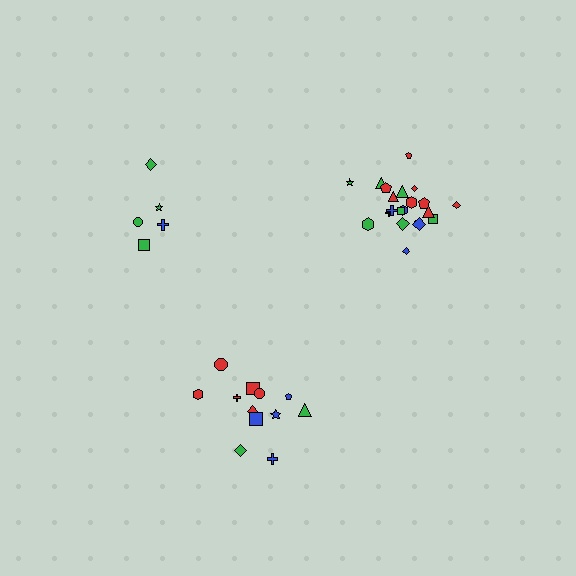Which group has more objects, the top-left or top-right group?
The top-right group.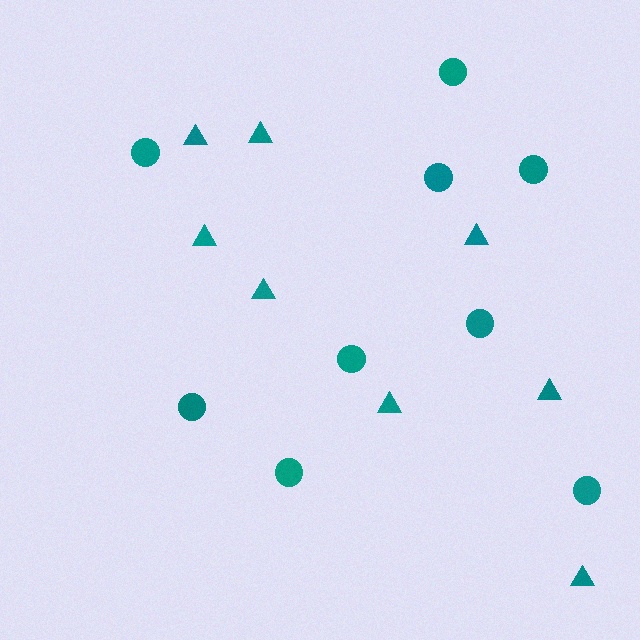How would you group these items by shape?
There are 2 groups: one group of triangles (8) and one group of circles (9).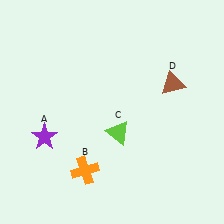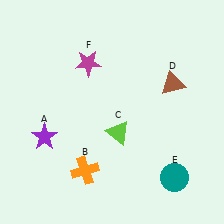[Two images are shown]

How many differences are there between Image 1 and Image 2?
There are 2 differences between the two images.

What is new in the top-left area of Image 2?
A magenta star (F) was added in the top-left area of Image 2.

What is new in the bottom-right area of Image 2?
A teal circle (E) was added in the bottom-right area of Image 2.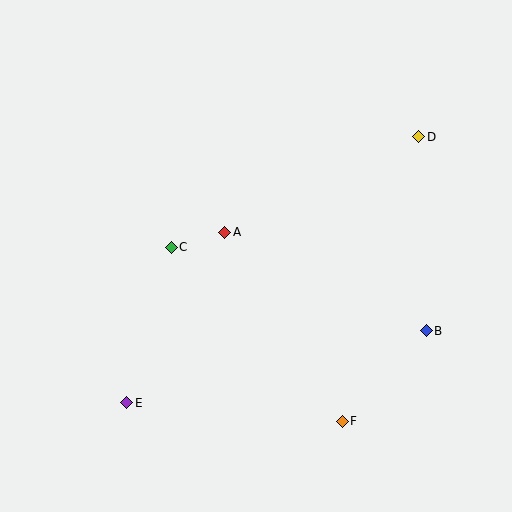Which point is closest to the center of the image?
Point A at (225, 232) is closest to the center.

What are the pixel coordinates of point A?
Point A is at (225, 232).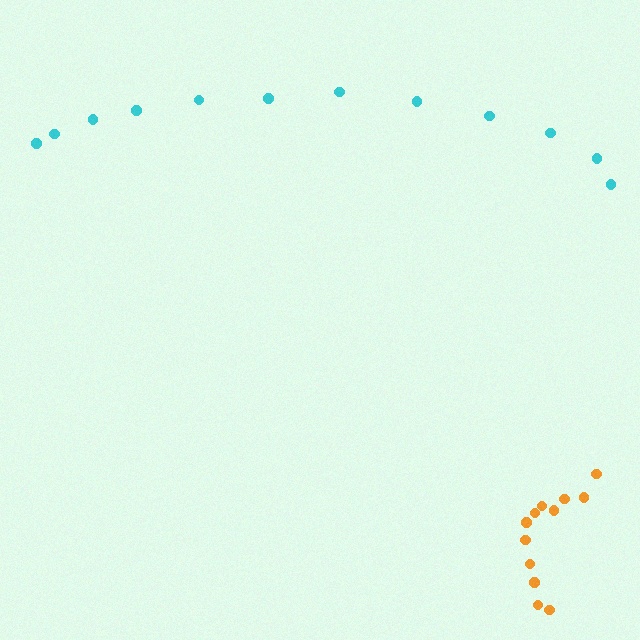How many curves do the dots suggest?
There are 2 distinct paths.